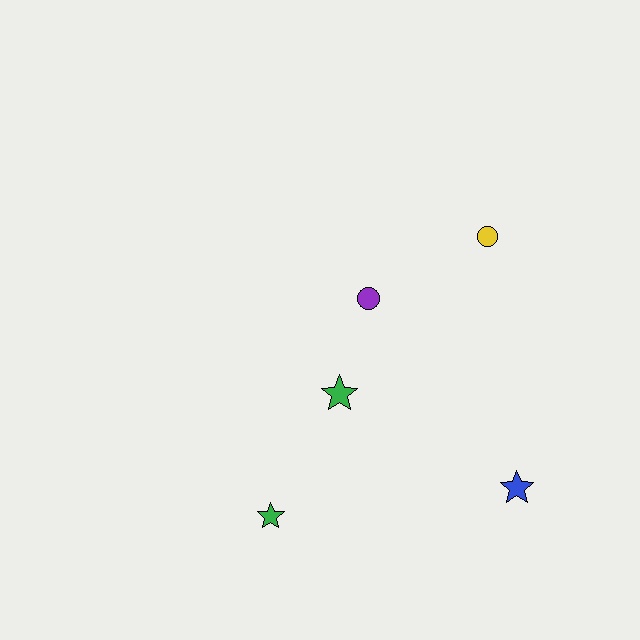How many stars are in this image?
There are 3 stars.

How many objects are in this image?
There are 5 objects.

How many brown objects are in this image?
There are no brown objects.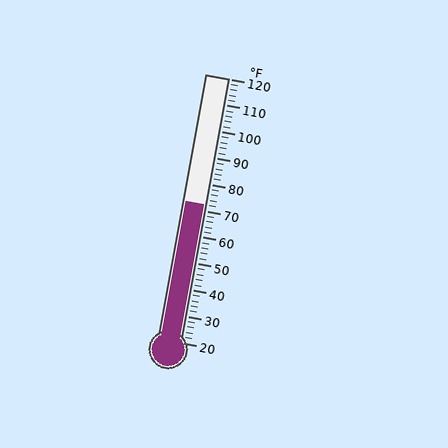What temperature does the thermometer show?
The thermometer shows approximately 72°F.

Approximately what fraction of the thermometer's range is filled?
The thermometer is filled to approximately 50% of its range.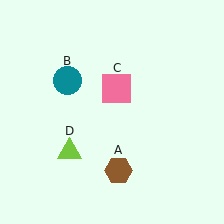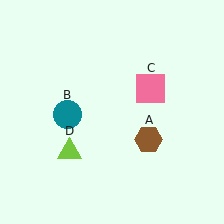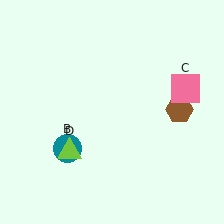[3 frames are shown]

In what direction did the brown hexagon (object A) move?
The brown hexagon (object A) moved up and to the right.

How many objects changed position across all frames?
3 objects changed position: brown hexagon (object A), teal circle (object B), pink square (object C).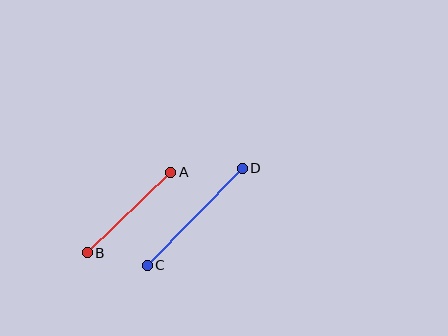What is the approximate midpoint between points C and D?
The midpoint is at approximately (195, 217) pixels.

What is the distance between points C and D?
The distance is approximately 135 pixels.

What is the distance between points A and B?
The distance is approximately 116 pixels.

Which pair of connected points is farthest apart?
Points C and D are farthest apart.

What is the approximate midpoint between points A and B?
The midpoint is at approximately (129, 212) pixels.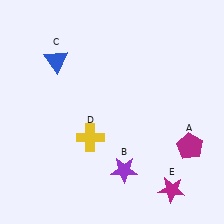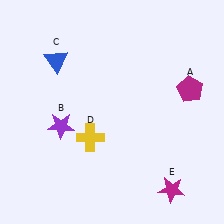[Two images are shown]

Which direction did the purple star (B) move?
The purple star (B) moved left.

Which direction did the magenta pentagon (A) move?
The magenta pentagon (A) moved up.